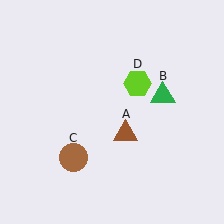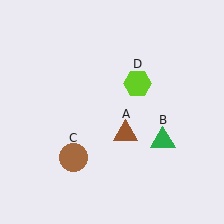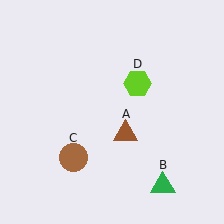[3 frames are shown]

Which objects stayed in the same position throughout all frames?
Brown triangle (object A) and brown circle (object C) and lime hexagon (object D) remained stationary.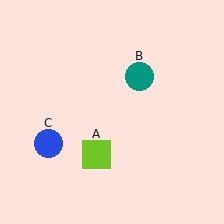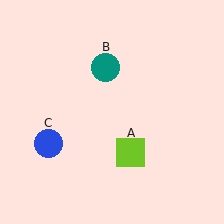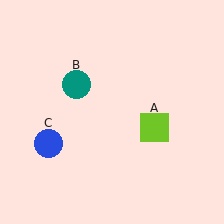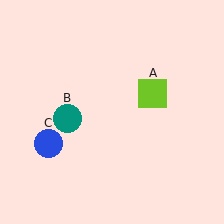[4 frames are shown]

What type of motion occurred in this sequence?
The lime square (object A), teal circle (object B) rotated counterclockwise around the center of the scene.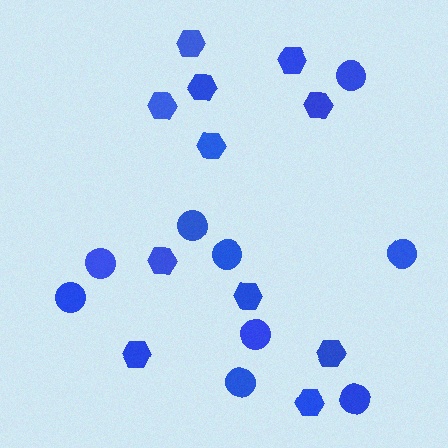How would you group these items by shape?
There are 2 groups: one group of circles (9) and one group of hexagons (11).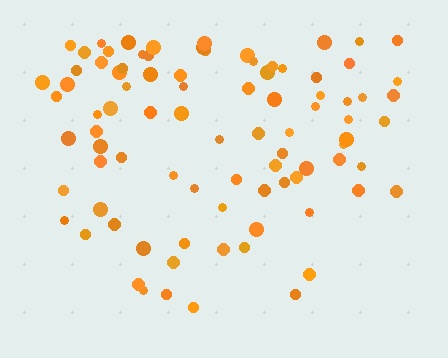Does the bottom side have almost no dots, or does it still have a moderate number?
Still a moderate number, just noticeably fewer than the top.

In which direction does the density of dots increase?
From bottom to top, with the top side densest.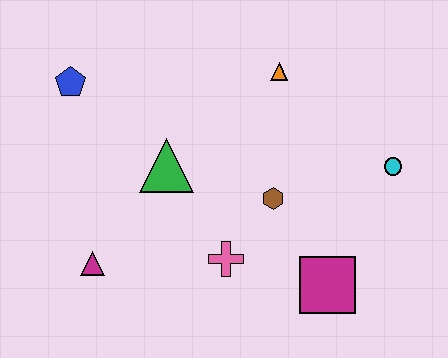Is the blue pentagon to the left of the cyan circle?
Yes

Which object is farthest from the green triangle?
The cyan circle is farthest from the green triangle.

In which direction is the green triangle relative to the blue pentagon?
The green triangle is to the right of the blue pentagon.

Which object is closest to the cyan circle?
The brown hexagon is closest to the cyan circle.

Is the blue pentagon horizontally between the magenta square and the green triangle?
No